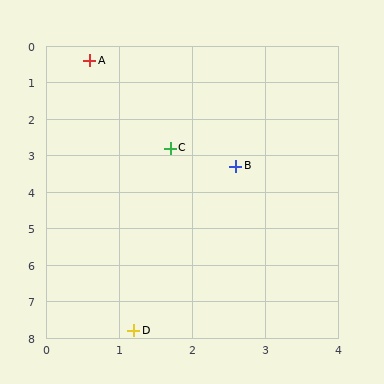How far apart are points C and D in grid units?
Points C and D are about 5.0 grid units apart.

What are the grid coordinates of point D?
Point D is at approximately (1.2, 7.8).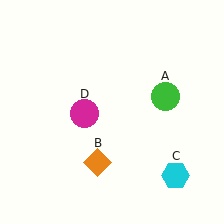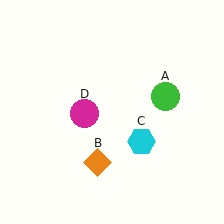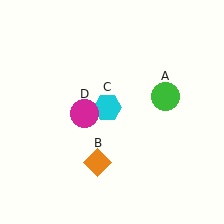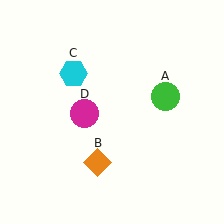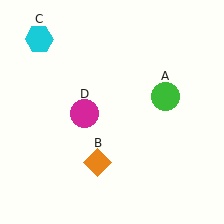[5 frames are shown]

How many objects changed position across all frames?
1 object changed position: cyan hexagon (object C).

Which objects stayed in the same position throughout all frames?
Green circle (object A) and orange diamond (object B) and magenta circle (object D) remained stationary.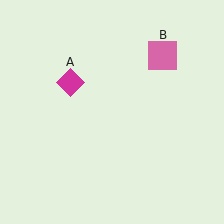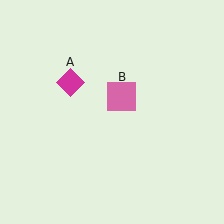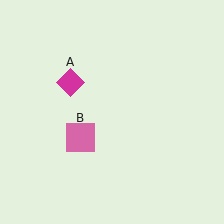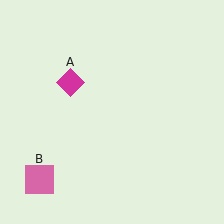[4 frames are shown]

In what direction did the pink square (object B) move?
The pink square (object B) moved down and to the left.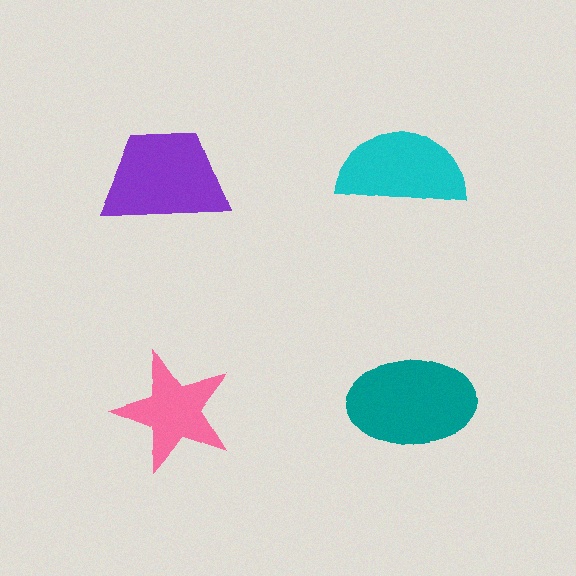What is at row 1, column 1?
A purple trapezoid.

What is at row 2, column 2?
A teal ellipse.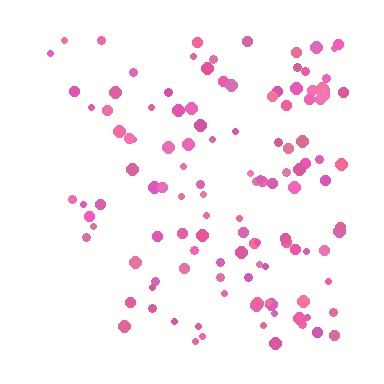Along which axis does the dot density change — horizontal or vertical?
Horizontal.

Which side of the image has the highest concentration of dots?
The right.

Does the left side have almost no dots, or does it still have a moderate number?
Still a moderate number, just noticeably fewer than the right.